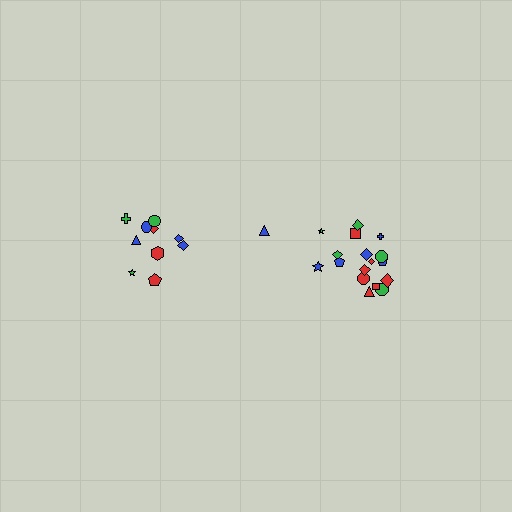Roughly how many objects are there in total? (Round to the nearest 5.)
Roughly 30 objects in total.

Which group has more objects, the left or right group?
The right group.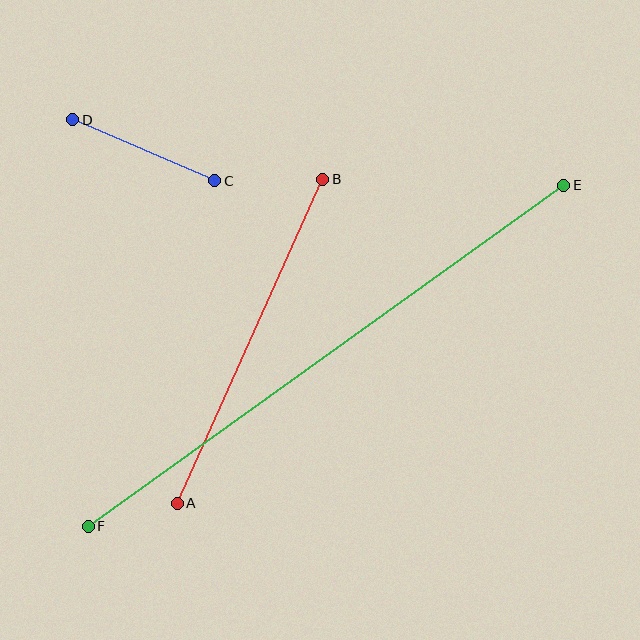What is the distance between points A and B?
The distance is approximately 355 pixels.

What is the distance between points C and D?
The distance is approximately 155 pixels.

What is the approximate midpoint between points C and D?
The midpoint is at approximately (144, 150) pixels.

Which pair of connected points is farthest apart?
Points E and F are farthest apart.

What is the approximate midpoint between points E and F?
The midpoint is at approximately (326, 356) pixels.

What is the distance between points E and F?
The distance is approximately 585 pixels.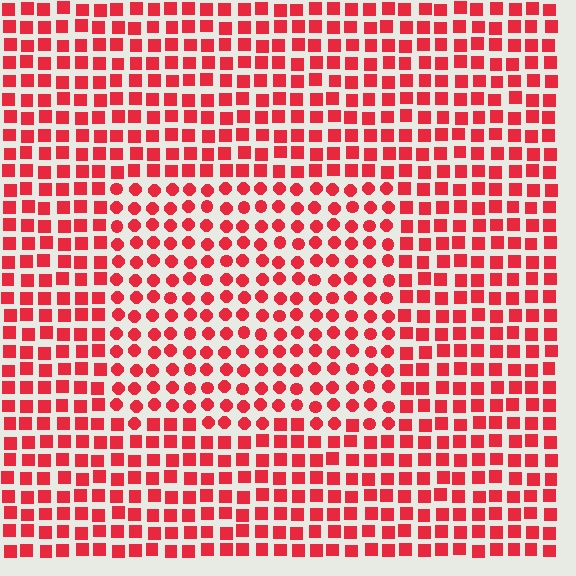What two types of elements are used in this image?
The image uses circles inside the rectangle region and squares outside it.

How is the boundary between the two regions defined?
The boundary is defined by a change in element shape: circles inside vs. squares outside. All elements share the same color and spacing.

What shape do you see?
I see a rectangle.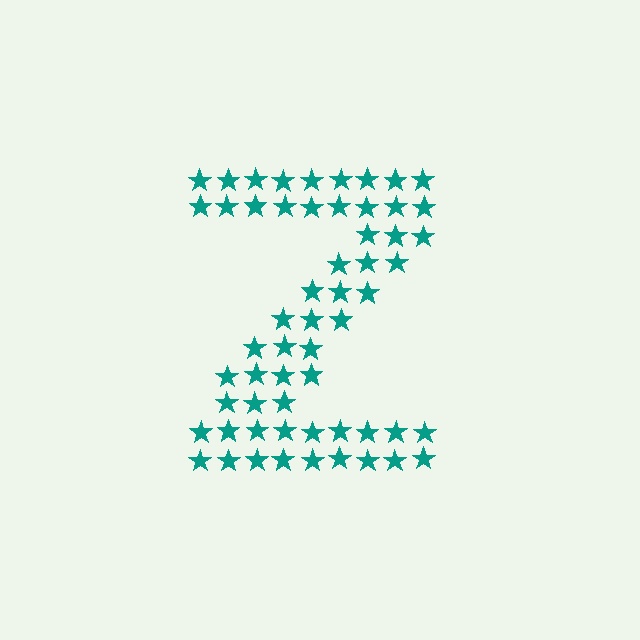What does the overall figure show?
The overall figure shows the letter Z.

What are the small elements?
The small elements are stars.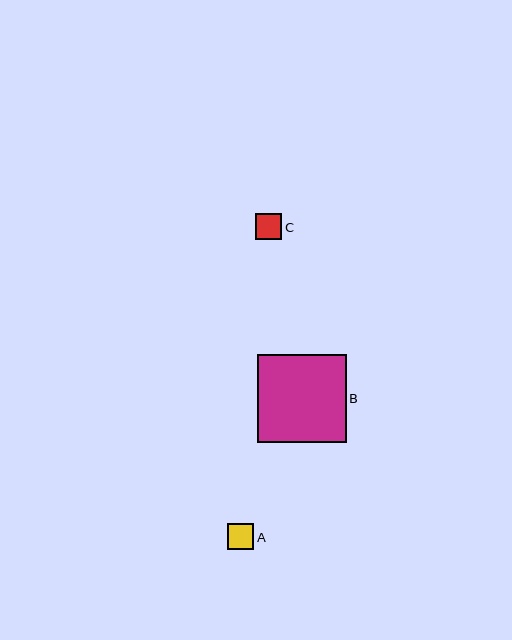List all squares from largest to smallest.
From largest to smallest: B, C, A.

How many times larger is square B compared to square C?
Square B is approximately 3.4 times the size of square C.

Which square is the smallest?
Square A is the smallest with a size of approximately 26 pixels.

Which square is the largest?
Square B is the largest with a size of approximately 88 pixels.